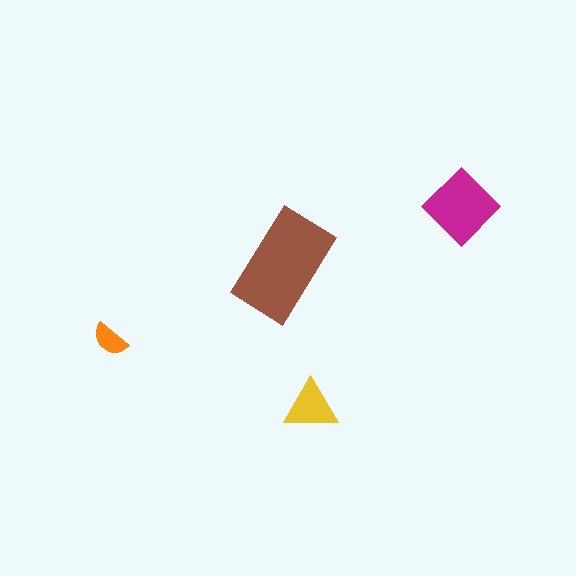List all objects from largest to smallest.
The brown rectangle, the magenta diamond, the yellow triangle, the orange semicircle.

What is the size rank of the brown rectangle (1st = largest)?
1st.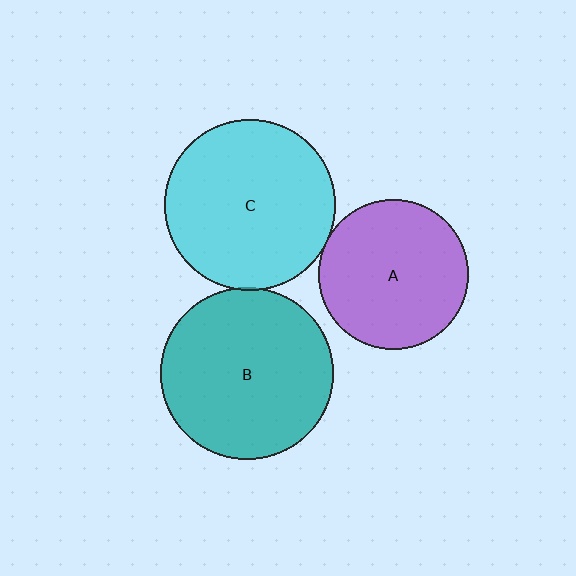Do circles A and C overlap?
Yes.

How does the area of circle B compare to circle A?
Approximately 1.3 times.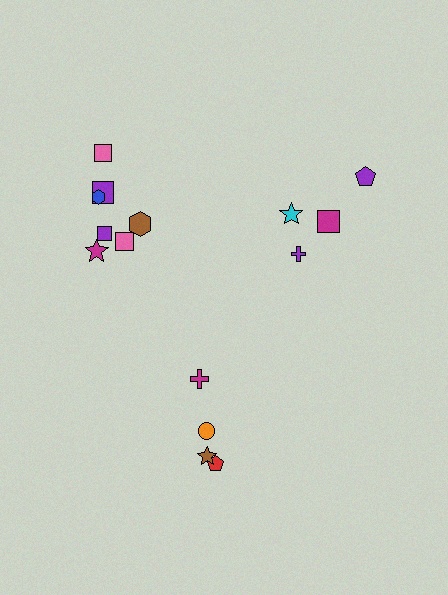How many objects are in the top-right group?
There are 4 objects.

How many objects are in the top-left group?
There are 7 objects.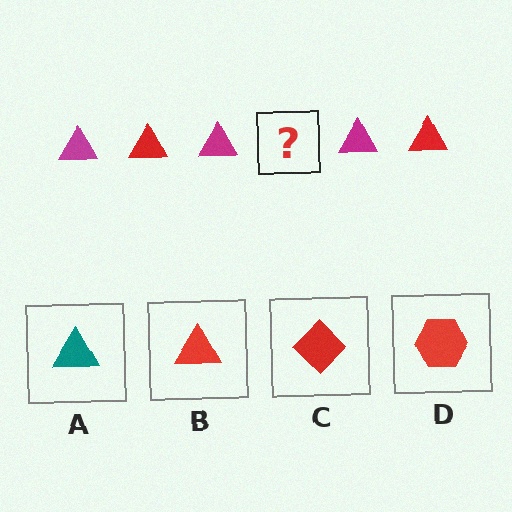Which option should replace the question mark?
Option B.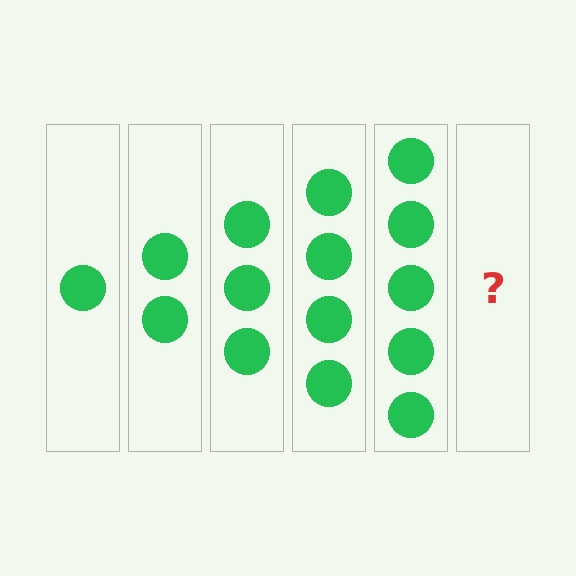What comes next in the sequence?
The next element should be 6 circles.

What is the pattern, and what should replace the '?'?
The pattern is that each step adds one more circle. The '?' should be 6 circles.